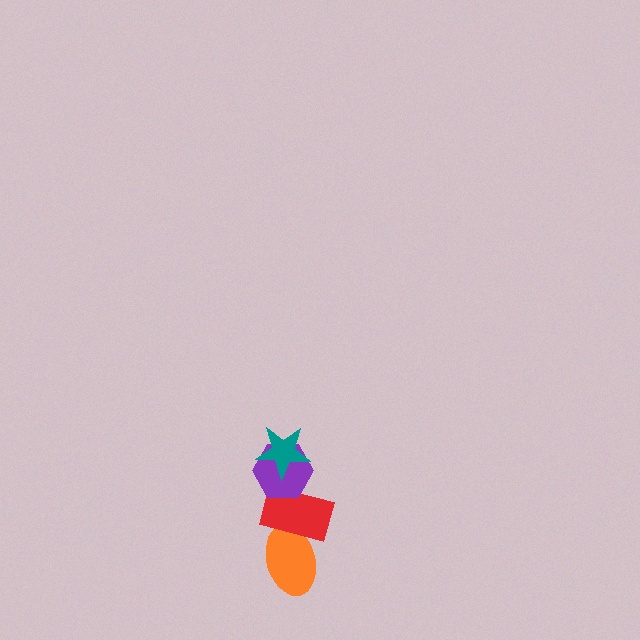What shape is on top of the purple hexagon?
The teal star is on top of the purple hexagon.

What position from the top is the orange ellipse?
The orange ellipse is 4th from the top.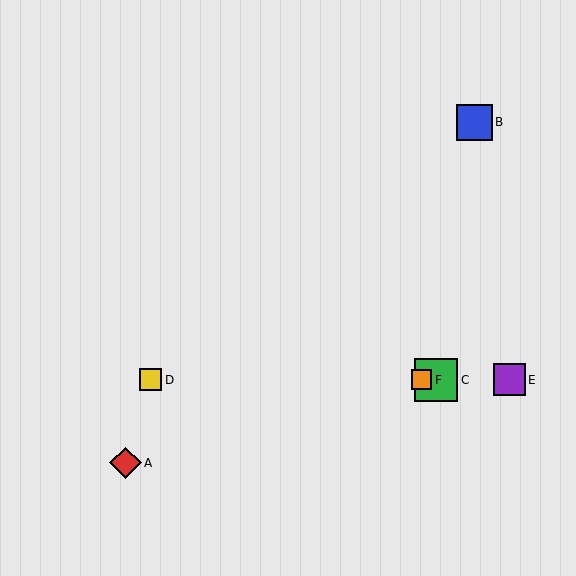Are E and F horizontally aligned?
Yes, both are at y≈380.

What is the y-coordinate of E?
Object E is at y≈380.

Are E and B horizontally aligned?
No, E is at y≈380 and B is at y≈122.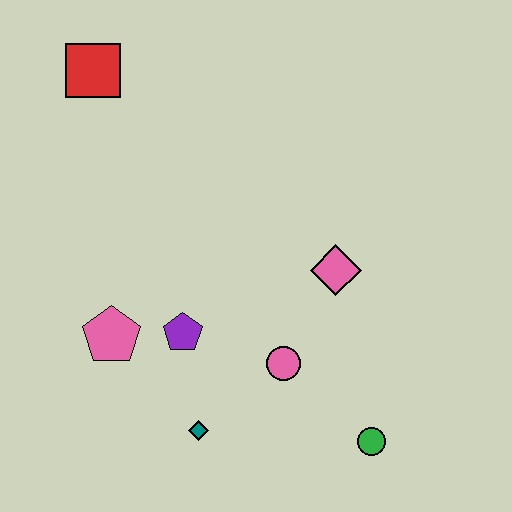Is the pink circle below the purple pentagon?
Yes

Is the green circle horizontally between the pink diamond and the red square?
No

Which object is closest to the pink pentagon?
The purple pentagon is closest to the pink pentagon.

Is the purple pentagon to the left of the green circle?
Yes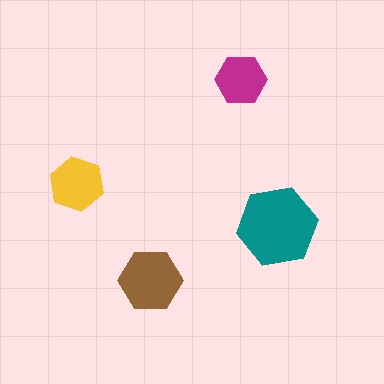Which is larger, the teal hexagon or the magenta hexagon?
The teal one.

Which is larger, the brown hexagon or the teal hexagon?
The teal one.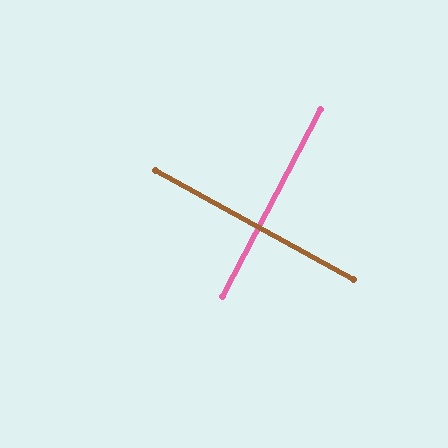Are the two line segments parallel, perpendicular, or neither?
Perpendicular — they meet at approximately 89°.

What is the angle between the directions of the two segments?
Approximately 89 degrees.